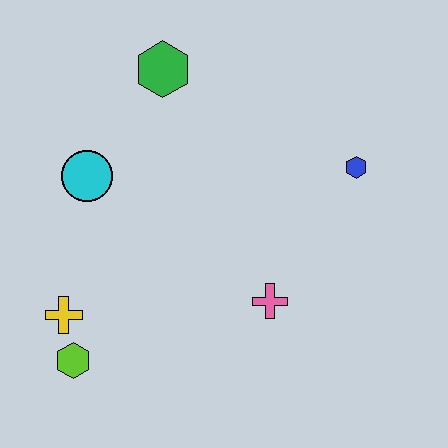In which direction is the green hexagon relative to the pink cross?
The green hexagon is above the pink cross.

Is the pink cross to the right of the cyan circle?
Yes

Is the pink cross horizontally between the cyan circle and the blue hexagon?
Yes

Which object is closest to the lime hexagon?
The yellow cross is closest to the lime hexagon.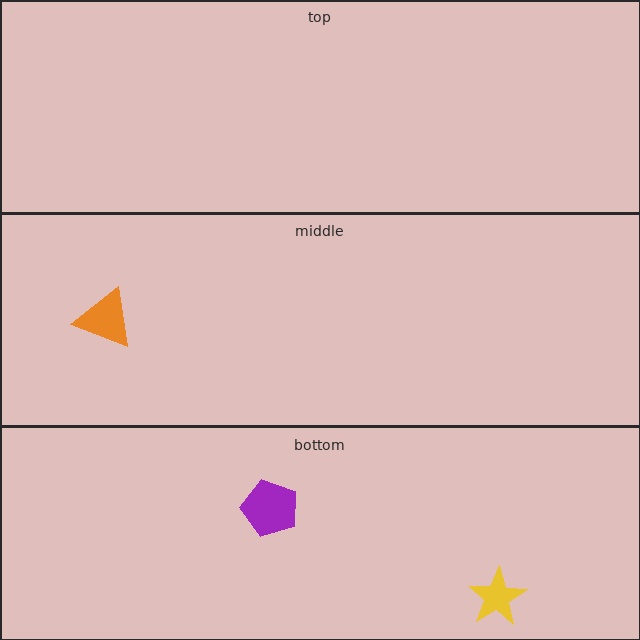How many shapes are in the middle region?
1.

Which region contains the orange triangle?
The middle region.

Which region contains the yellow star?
The bottom region.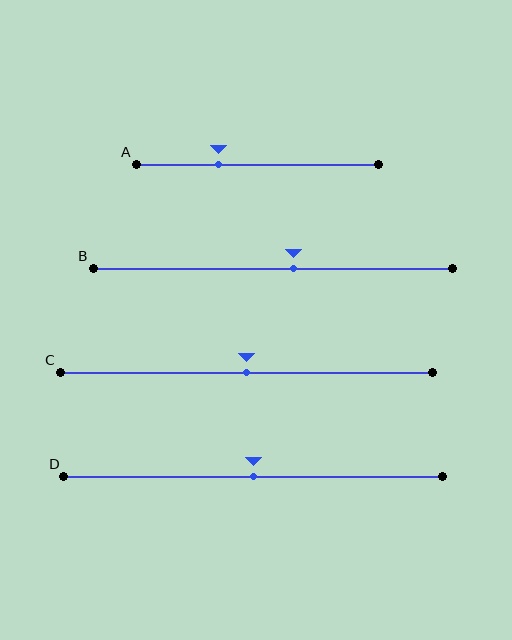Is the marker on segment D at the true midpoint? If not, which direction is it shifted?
Yes, the marker on segment D is at the true midpoint.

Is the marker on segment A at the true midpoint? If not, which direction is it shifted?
No, the marker on segment A is shifted to the left by about 16% of the segment length.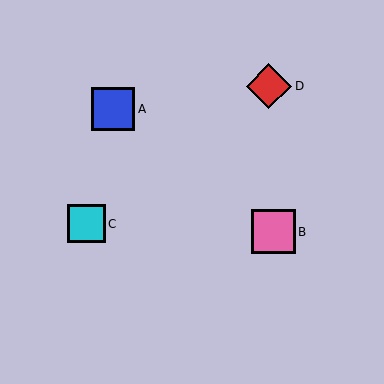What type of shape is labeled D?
Shape D is a red diamond.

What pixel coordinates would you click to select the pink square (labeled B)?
Click at (273, 232) to select the pink square B.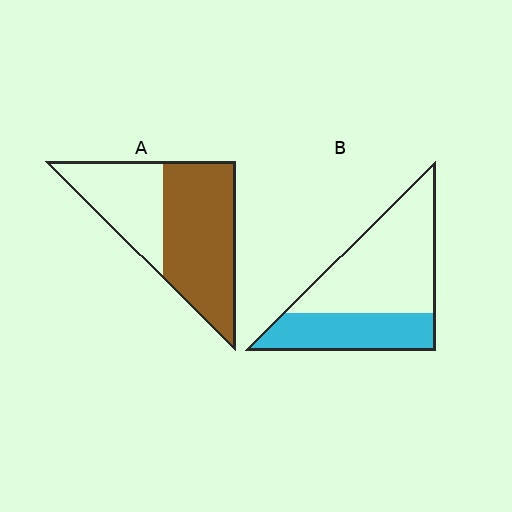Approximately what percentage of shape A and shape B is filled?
A is approximately 60% and B is approximately 35%.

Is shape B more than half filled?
No.